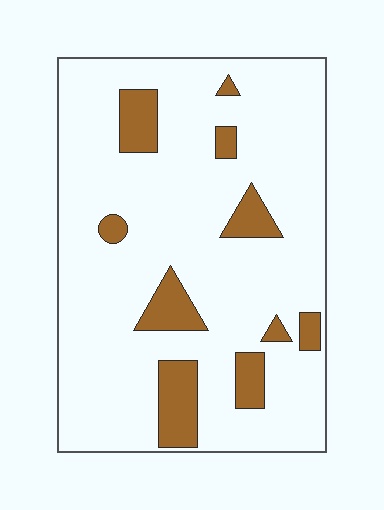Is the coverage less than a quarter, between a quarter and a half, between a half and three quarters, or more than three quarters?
Less than a quarter.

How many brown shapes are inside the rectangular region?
10.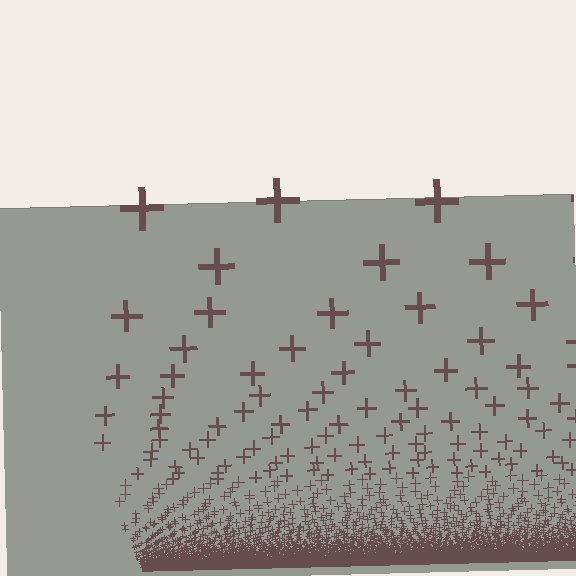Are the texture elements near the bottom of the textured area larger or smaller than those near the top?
Smaller. The gradient is inverted — elements near the bottom are smaller and denser.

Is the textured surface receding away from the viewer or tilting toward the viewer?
The surface appears to tilt toward the viewer. Texture elements get larger and sparser toward the top.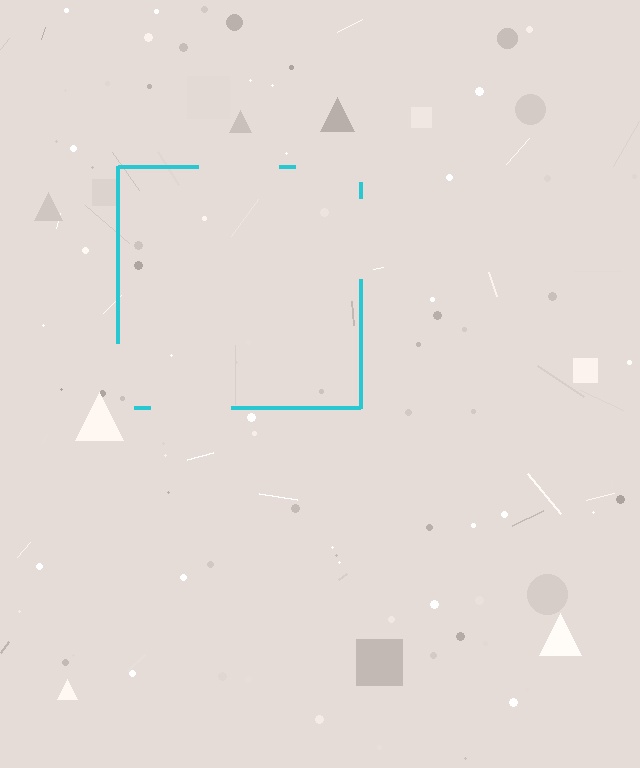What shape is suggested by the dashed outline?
The dashed outline suggests a square.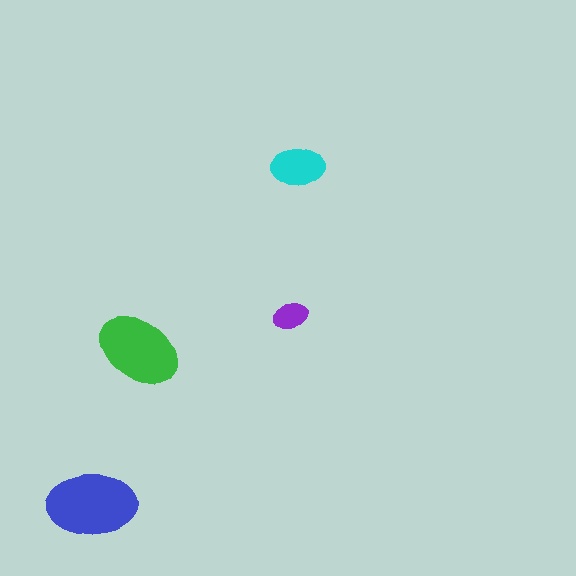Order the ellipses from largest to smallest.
the blue one, the green one, the cyan one, the purple one.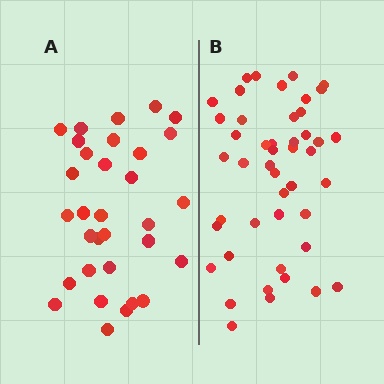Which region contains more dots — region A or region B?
Region B (the right region) has more dots.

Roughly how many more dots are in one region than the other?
Region B has approximately 15 more dots than region A.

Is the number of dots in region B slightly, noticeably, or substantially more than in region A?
Region B has noticeably more, but not dramatically so. The ratio is roughly 1.4 to 1.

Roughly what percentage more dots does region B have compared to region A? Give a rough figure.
About 45% more.